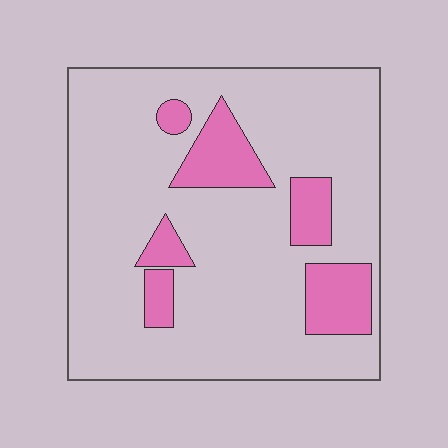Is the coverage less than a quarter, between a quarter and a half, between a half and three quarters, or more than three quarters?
Less than a quarter.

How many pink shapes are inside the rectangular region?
6.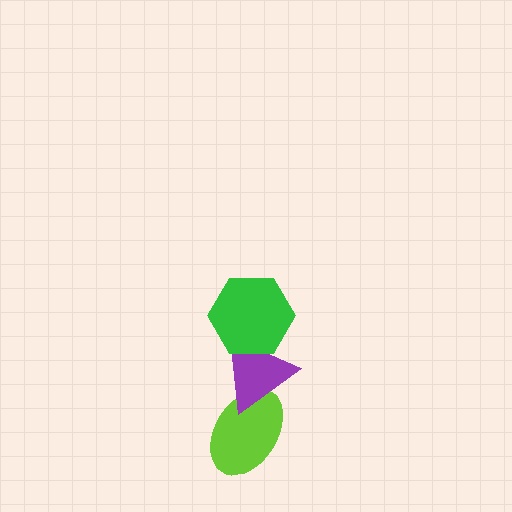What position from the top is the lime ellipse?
The lime ellipse is 3rd from the top.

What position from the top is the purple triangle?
The purple triangle is 2nd from the top.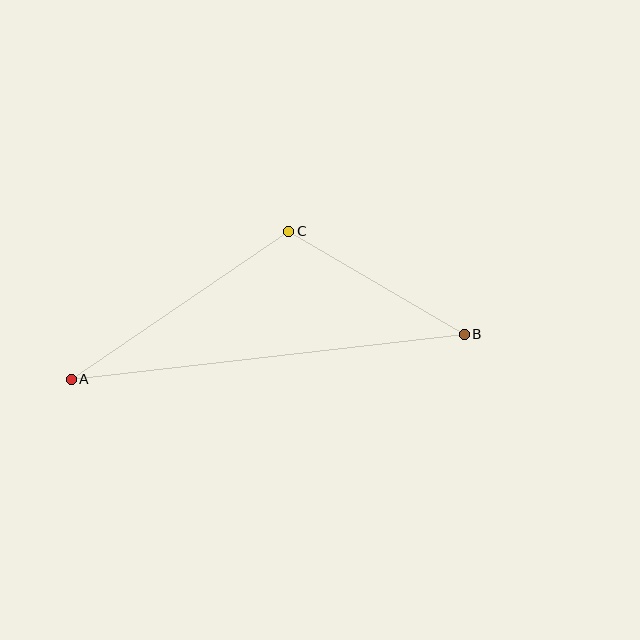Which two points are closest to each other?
Points B and C are closest to each other.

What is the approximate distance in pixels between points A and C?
The distance between A and C is approximately 263 pixels.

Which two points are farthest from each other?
Points A and B are farthest from each other.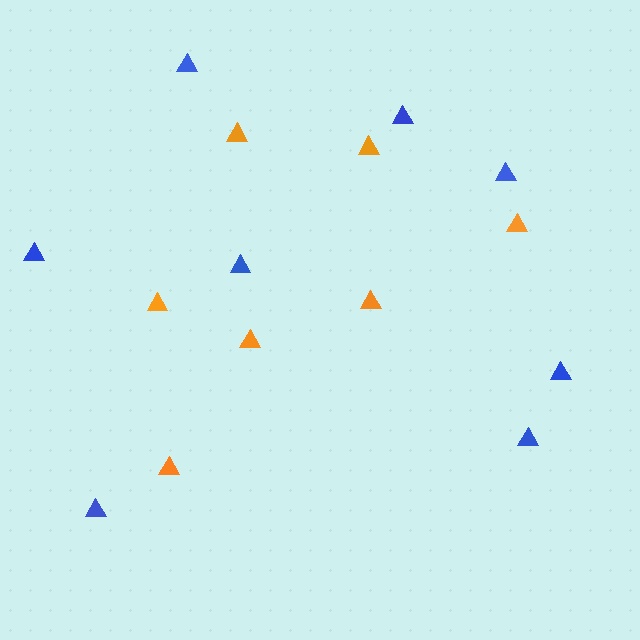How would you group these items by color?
There are 2 groups: one group of orange triangles (7) and one group of blue triangles (8).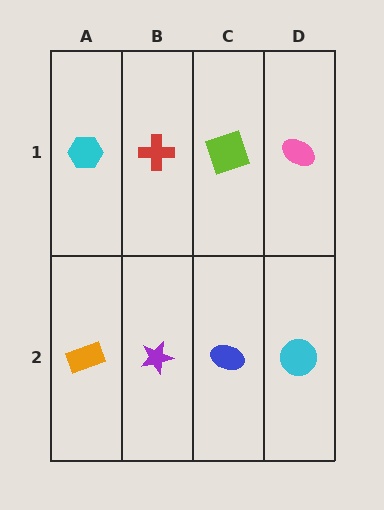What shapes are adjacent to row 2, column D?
A pink ellipse (row 1, column D), a blue ellipse (row 2, column C).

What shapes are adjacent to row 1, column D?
A cyan circle (row 2, column D), a lime square (row 1, column C).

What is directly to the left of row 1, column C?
A red cross.